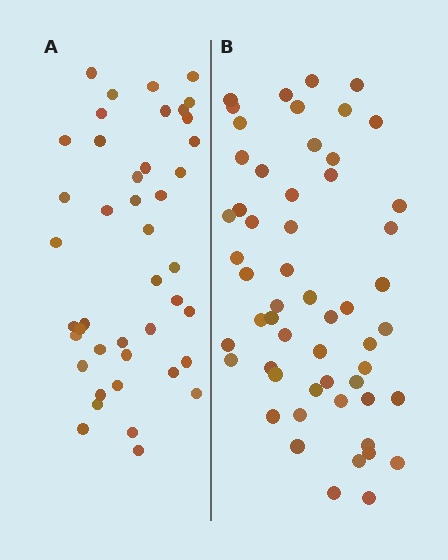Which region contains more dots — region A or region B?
Region B (the right region) has more dots.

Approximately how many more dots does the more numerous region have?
Region B has roughly 12 or so more dots than region A.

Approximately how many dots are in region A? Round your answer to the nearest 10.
About 40 dots. (The exact count is 43, which rounds to 40.)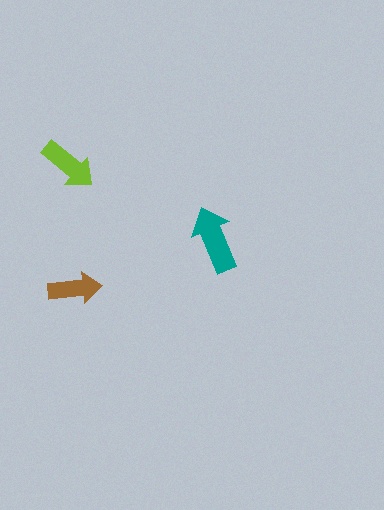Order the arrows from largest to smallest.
the teal one, the lime one, the brown one.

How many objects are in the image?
There are 3 objects in the image.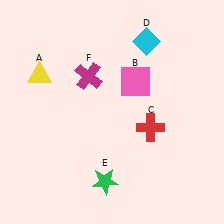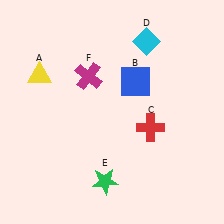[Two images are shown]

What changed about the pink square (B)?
In Image 1, B is pink. In Image 2, it changed to blue.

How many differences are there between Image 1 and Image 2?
There is 1 difference between the two images.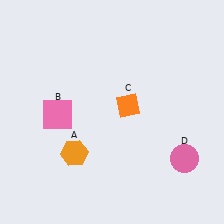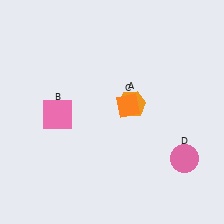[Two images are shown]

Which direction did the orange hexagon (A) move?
The orange hexagon (A) moved right.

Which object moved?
The orange hexagon (A) moved right.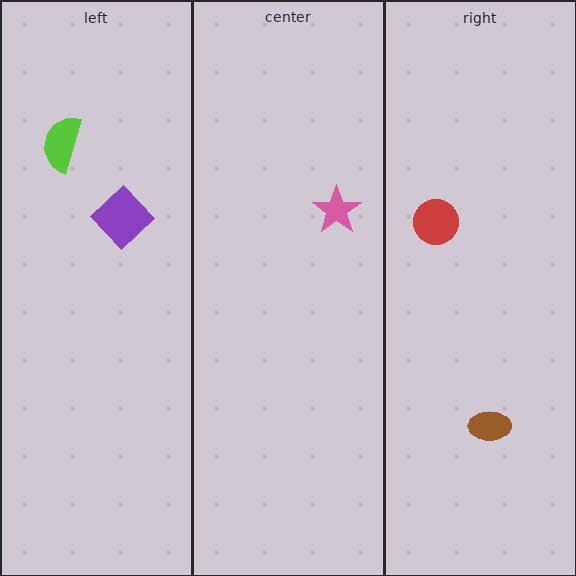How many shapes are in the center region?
1.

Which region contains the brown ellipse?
The right region.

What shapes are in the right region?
The brown ellipse, the red circle.